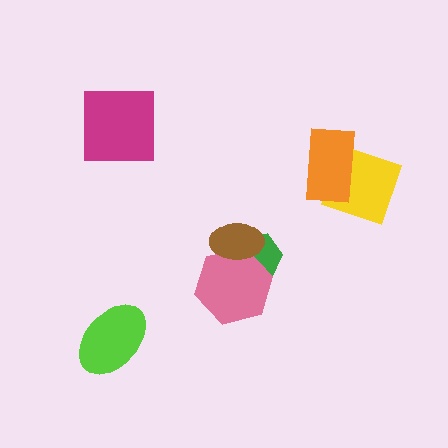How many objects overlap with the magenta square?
0 objects overlap with the magenta square.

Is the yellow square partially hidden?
Yes, it is partially covered by another shape.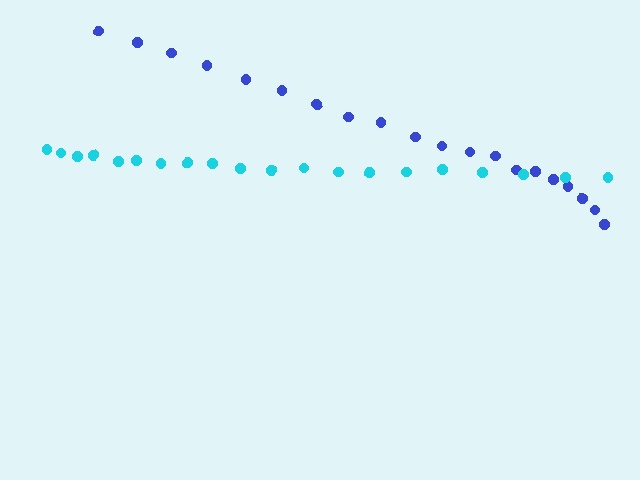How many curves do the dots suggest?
There are 2 distinct paths.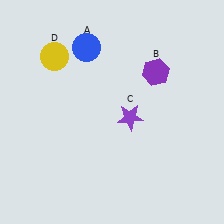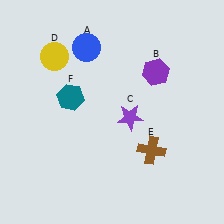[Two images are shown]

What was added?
A brown cross (E), a teal hexagon (F) were added in Image 2.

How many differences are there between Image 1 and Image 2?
There are 2 differences between the two images.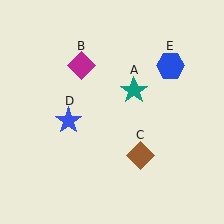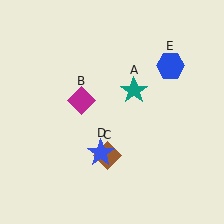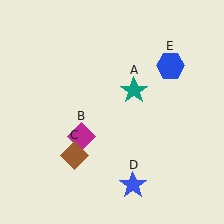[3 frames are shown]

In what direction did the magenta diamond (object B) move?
The magenta diamond (object B) moved down.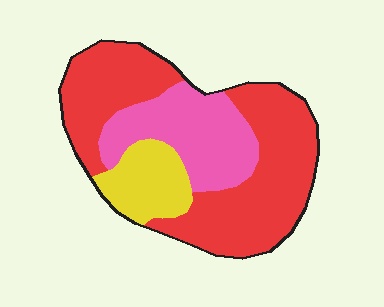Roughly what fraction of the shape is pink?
Pink takes up between a quarter and a half of the shape.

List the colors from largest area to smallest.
From largest to smallest: red, pink, yellow.